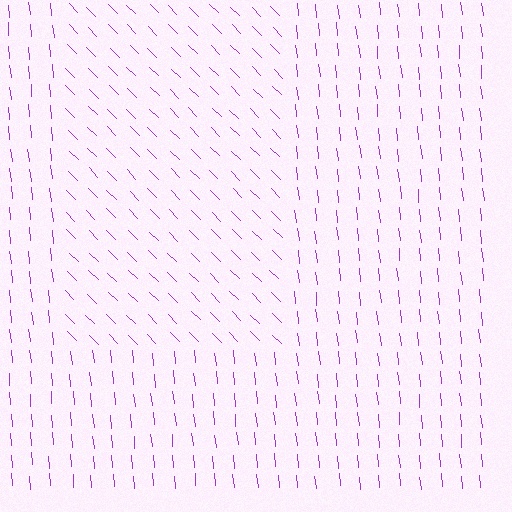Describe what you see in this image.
The image is filled with small purple line segments. A rectangle region in the image has lines oriented differently from the surrounding lines, creating a visible texture boundary.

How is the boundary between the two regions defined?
The boundary is defined purely by a change in line orientation (approximately 39 degrees difference). All lines are the same color and thickness.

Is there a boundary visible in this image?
Yes, there is a texture boundary formed by a change in line orientation.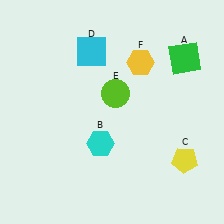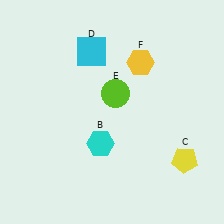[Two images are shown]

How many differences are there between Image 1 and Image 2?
There is 1 difference between the two images.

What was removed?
The green square (A) was removed in Image 2.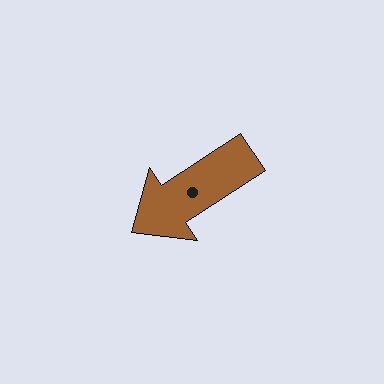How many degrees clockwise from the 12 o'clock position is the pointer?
Approximately 237 degrees.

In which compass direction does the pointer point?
Southwest.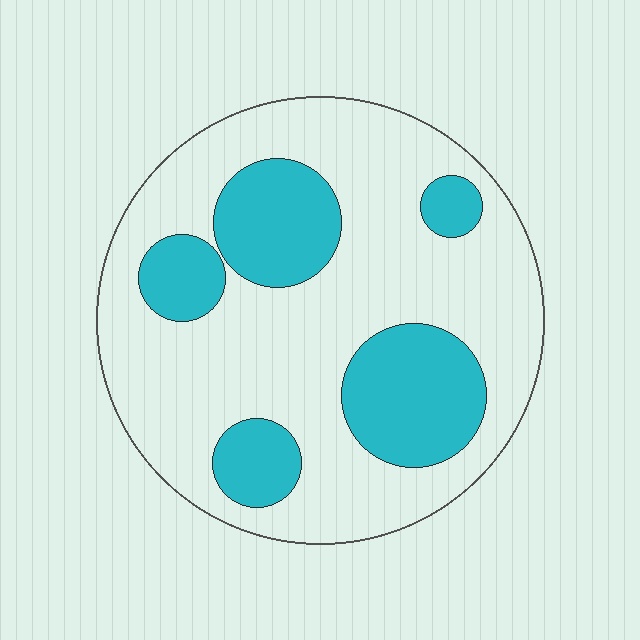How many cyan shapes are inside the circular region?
5.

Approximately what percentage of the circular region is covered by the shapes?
Approximately 30%.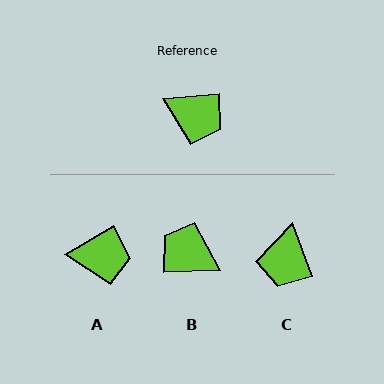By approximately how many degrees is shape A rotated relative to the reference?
Approximately 26 degrees counter-clockwise.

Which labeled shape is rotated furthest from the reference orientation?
B, about 177 degrees away.